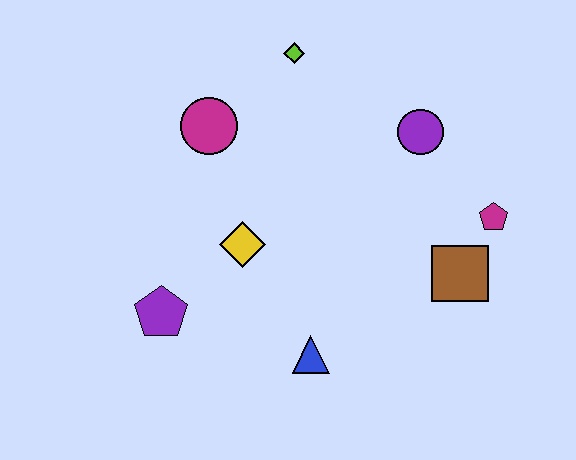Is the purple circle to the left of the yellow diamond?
No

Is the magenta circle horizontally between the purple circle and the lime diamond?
No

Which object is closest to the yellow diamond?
The purple pentagon is closest to the yellow diamond.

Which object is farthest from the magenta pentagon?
The purple pentagon is farthest from the magenta pentagon.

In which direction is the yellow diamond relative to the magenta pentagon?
The yellow diamond is to the left of the magenta pentagon.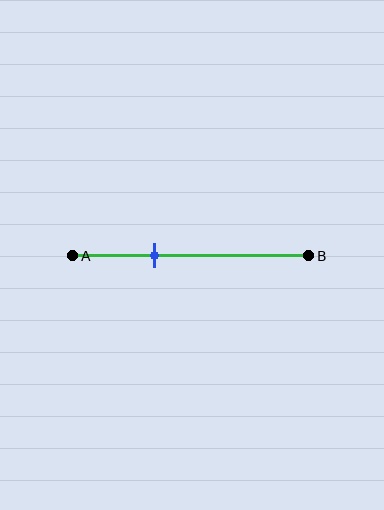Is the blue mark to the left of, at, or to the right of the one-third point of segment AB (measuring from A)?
The blue mark is approximately at the one-third point of segment AB.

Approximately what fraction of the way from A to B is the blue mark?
The blue mark is approximately 35% of the way from A to B.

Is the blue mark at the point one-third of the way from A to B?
Yes, the mark is approximately at the one-third point.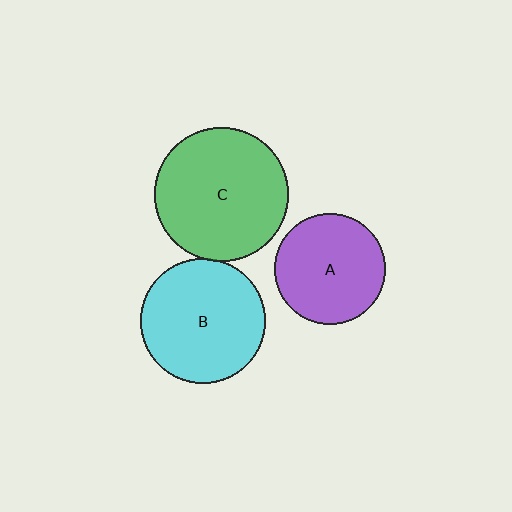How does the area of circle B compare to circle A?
Approximately 1.3 times.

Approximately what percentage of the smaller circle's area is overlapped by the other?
Approximately 5%.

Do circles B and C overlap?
Yes.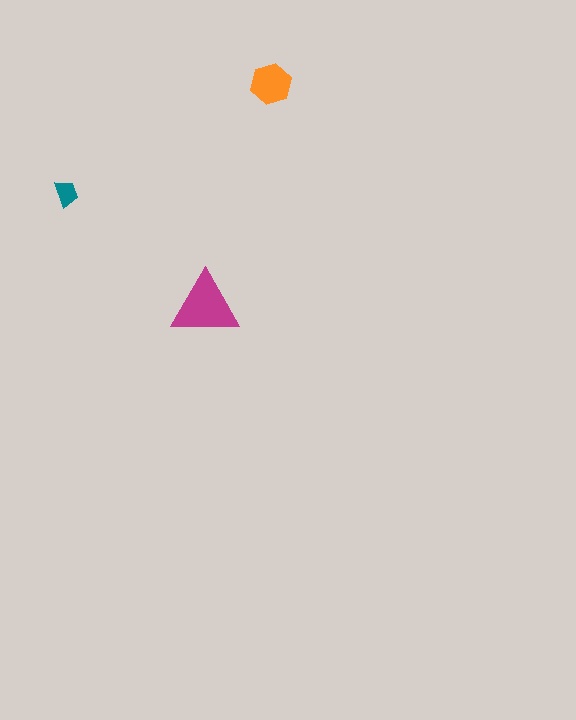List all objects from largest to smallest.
The magenta triangle, the orange hexagon, the teal trapezoid.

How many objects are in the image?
There are 3 objects in the image.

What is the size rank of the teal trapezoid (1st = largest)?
3rd.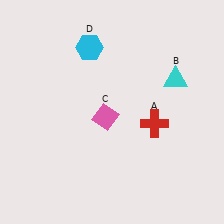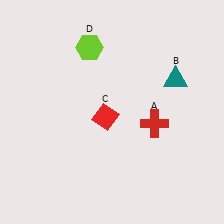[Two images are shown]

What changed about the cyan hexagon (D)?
In Image 1, D is cyan. In Image 2, it changed to lime.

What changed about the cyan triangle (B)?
In Image 1, B is cyan. In Image 2, it changed to teal.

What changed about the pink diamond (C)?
In Image 1, C is pink. In Image 2, it changed to red.